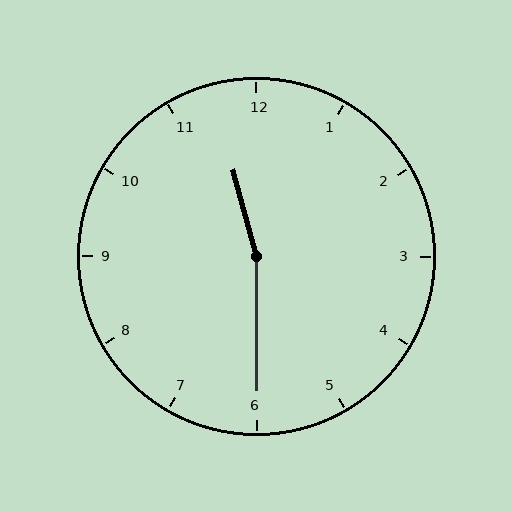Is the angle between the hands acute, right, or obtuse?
It is obtuse.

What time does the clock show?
11:30.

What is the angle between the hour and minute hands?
Approximately 165 degrees.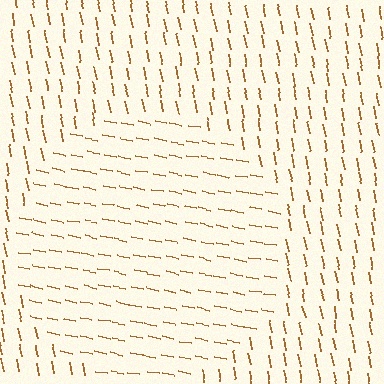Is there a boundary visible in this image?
Yes, there is a texture boundary formed by a change in line orientation.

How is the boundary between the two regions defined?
The boundary is defined purely by a change in line orientation (approximately 68 degrees difference). All lines are the same color and thickness.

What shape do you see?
I see a circle.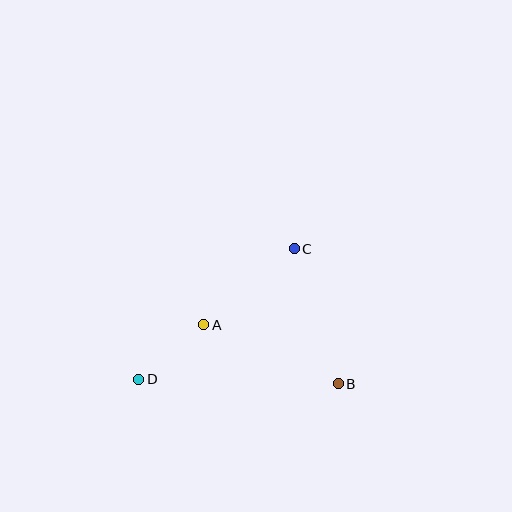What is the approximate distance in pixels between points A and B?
The distance between A and B is approximately 147 pixels.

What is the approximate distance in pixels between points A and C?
The distance between A and C is approximately 118 pixels.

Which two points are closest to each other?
Points A and D are closest to each other.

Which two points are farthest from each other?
Points C and D are farthest from each other.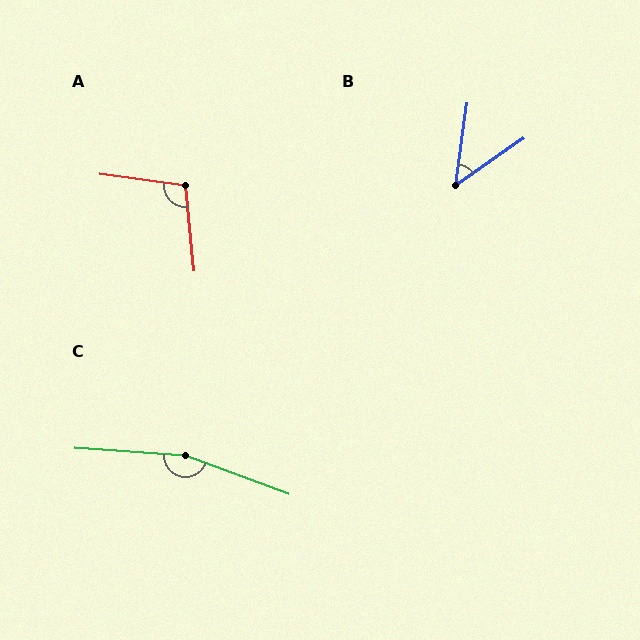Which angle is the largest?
C, at approximately 163 degrees.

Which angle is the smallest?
B, at approximately 47 degrees.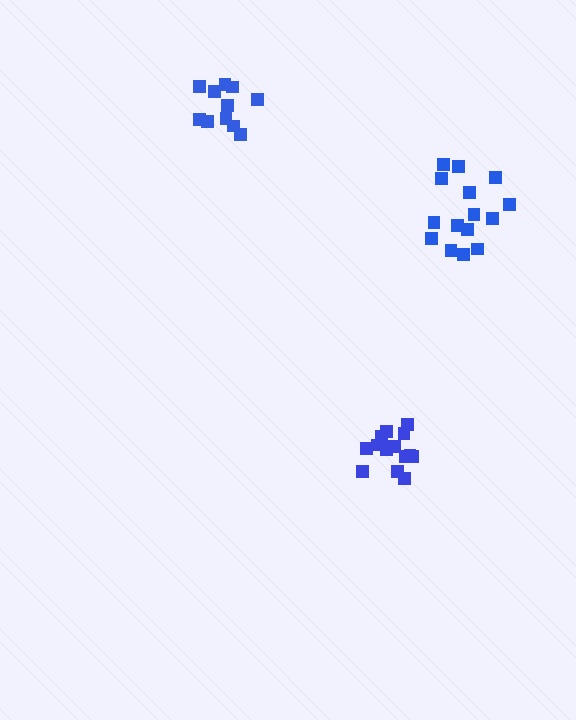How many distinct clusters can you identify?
There are 3 distinct clusters.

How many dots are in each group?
Group 1: 14 dots, Group 2: 11 dots, Group 3: 15 dots (40 total).